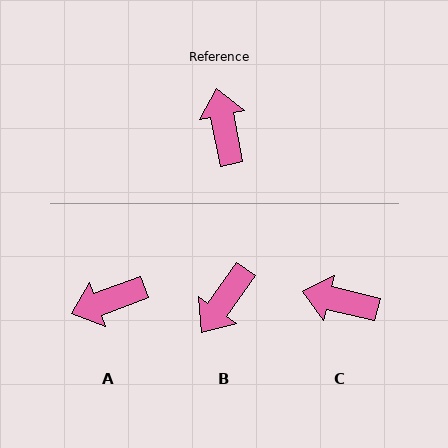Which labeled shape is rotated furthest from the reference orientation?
B, about 133 degrees away.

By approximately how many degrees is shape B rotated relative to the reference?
Approximately 133 degrees counter-clockwise.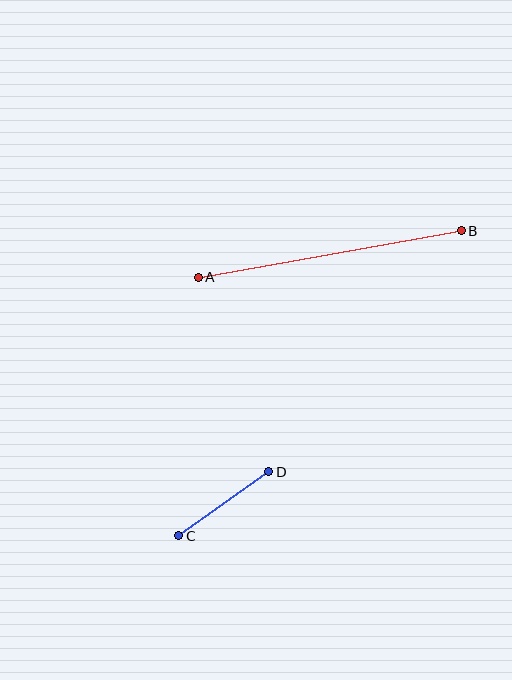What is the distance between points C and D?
The distance is approximately 110 pixels.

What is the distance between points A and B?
The distance is approximately 267 pixels.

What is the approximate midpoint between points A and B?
The midpoint is at approximately (330, 254) pixels.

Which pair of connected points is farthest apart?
Points A and B are farthest apart.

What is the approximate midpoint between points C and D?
The midpoint is at approximately (224, 504) pixels.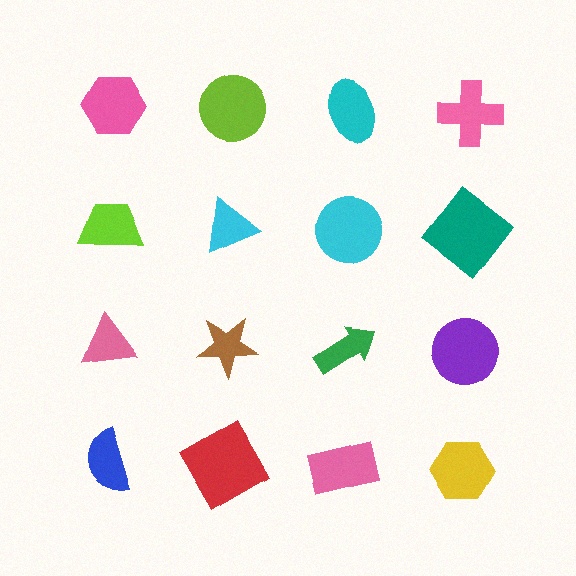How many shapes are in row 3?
4 shapes.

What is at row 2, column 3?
A cyan circle.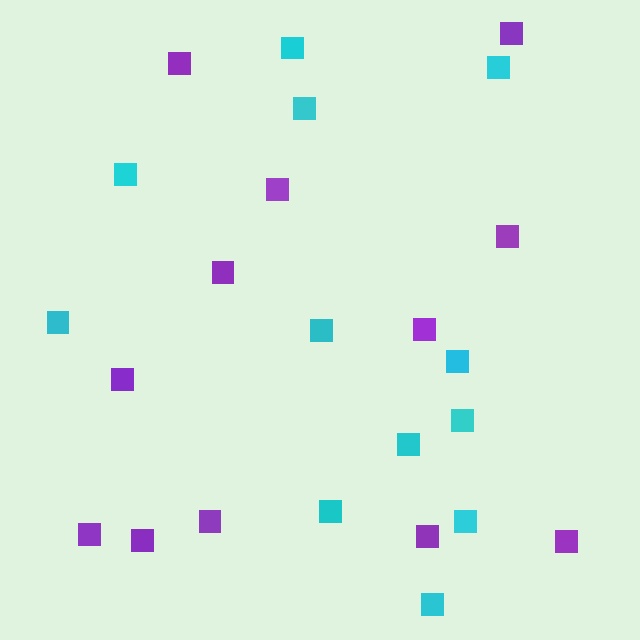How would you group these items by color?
There are 2 groups: one group of cyan squares (12) and one group of purple squares (12).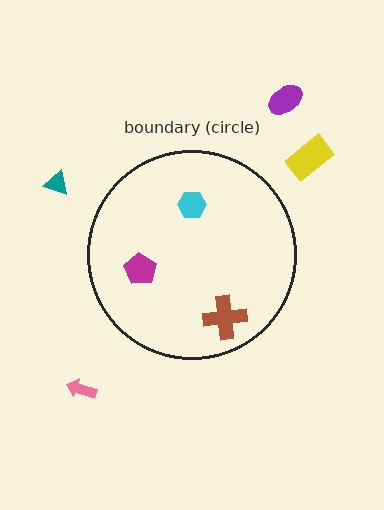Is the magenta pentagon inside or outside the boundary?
Inside.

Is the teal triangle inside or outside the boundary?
Outside.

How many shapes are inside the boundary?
3 inside, 4 outside.